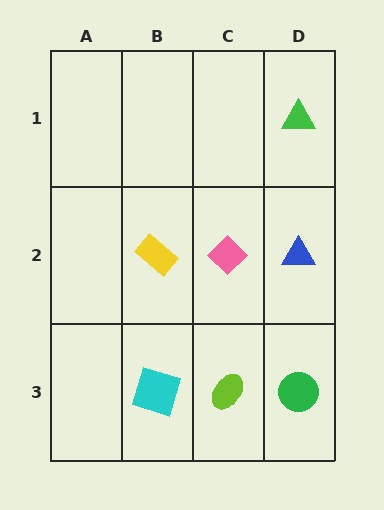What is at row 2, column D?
A blue triangle.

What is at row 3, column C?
A lime ellipse.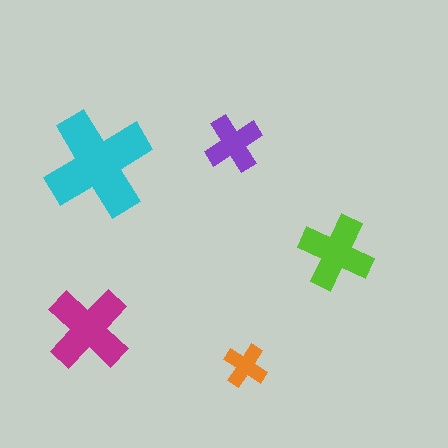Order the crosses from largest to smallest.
the cyan one, the magenta one, the lime one, the purple one, the orange one.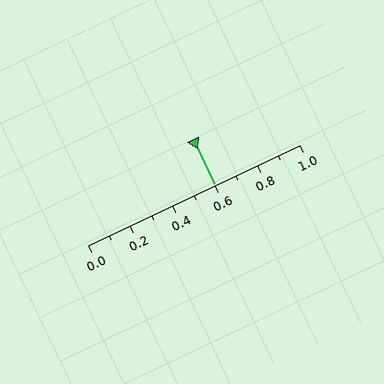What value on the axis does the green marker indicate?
The marker indicates approximately 0.6.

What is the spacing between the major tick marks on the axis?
The major ticks are spaced 0.2 apart.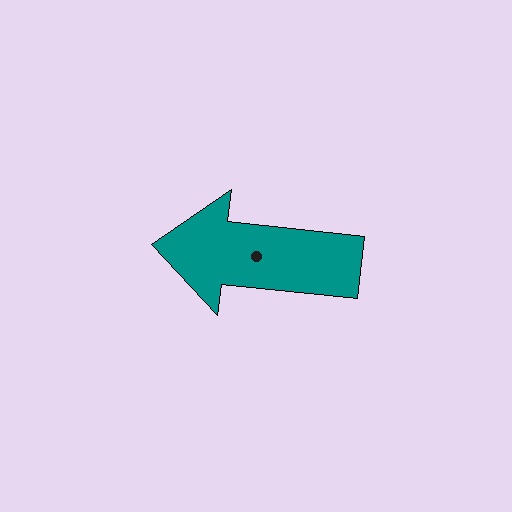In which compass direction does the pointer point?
West.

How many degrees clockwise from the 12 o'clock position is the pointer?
Approximately 276 degrees.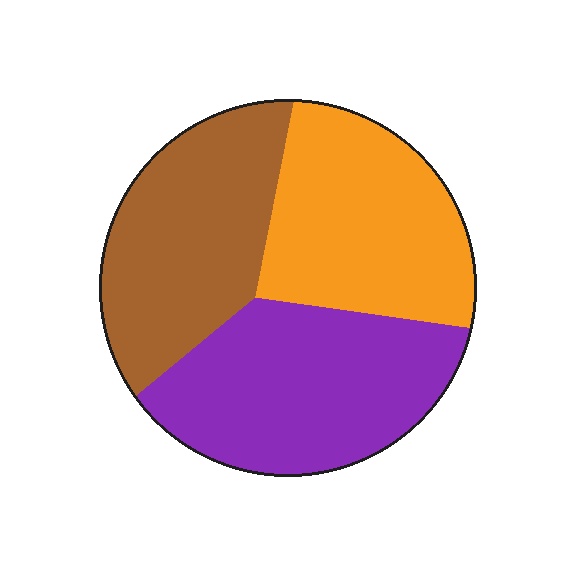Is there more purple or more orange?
Purple.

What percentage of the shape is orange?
Orange takes up about one third (1/3) of the shape.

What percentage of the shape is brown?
Brown takes up about one third (1/3) of the shape.